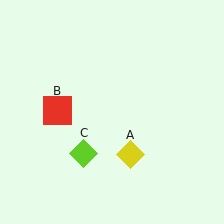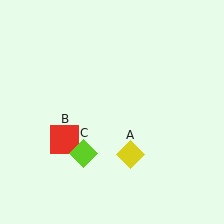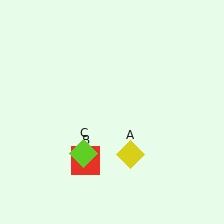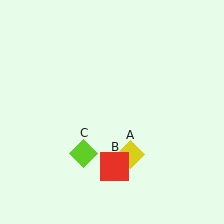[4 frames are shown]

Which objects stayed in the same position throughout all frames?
Yellow diamond (object A) and lime diamond (object C) remained stationary.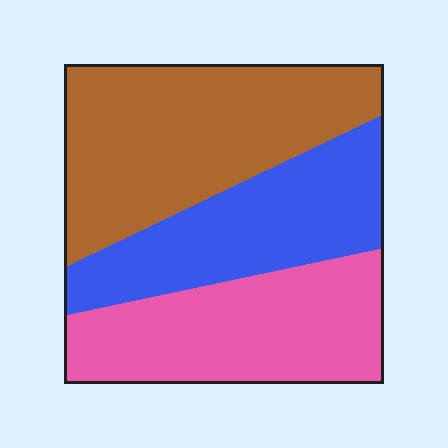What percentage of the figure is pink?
Pink covers roughly 30% of the figure.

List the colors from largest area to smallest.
From largest to smallest: brown, pink, blue.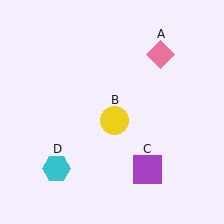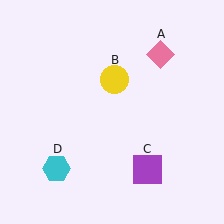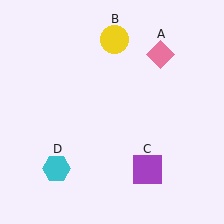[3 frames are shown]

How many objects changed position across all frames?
1 object changed position: yellow circle (object B).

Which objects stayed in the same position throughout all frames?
Pink diamond (object A) and purple square (object C) and cyan hexagon (object D) remained stationary.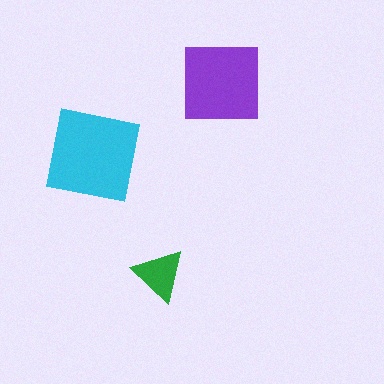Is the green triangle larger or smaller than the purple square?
Smaller.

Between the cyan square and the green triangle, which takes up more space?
The cyan square.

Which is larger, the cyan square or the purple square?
The cyan square.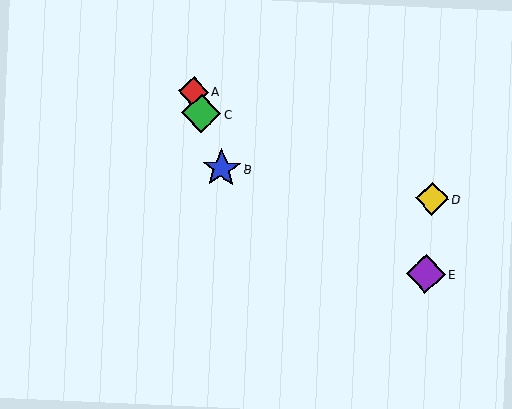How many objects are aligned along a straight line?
3 objects (A, B, C) are aligned along a straight line.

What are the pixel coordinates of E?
Object E is at (426, 274).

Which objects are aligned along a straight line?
Objects A, B, C are aligned along a straight line.